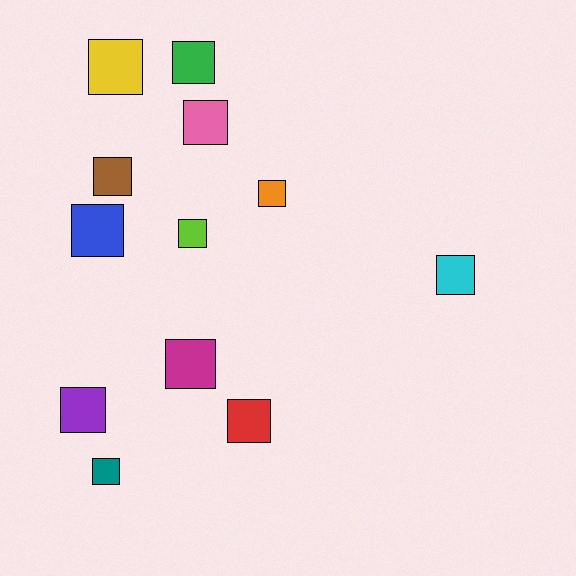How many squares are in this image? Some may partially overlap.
There are 12 squares.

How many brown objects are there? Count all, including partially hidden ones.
There is 1 brown object.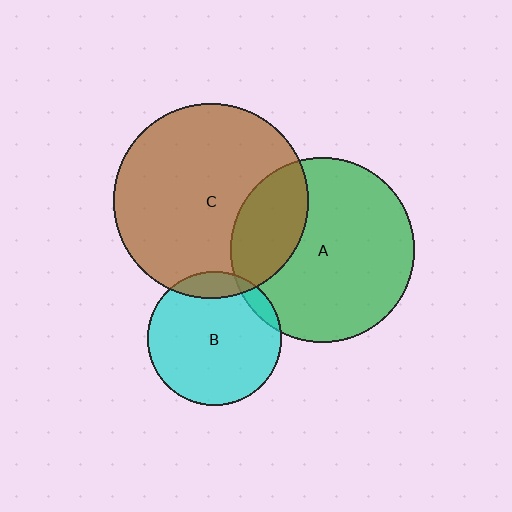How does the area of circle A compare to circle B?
Approximately 1.9 times.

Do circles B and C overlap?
Yes.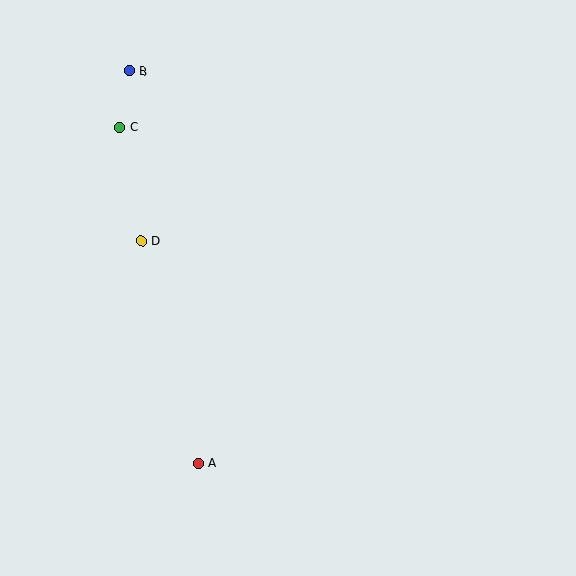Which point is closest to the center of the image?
Point D at (141, 241) is closest to the center.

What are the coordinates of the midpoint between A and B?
The midpoint between A and B is at (164, 267).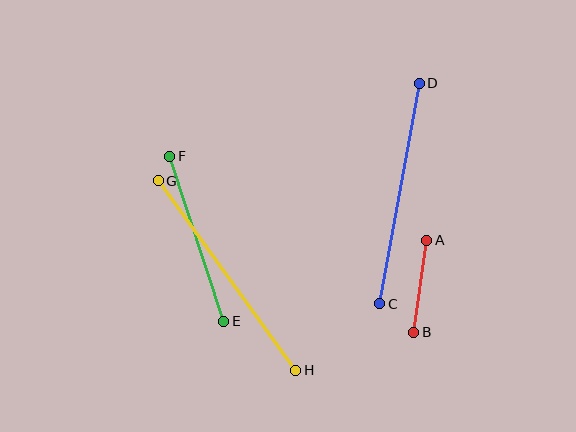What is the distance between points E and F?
The distance is approximately 174 pixels.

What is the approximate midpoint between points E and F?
The midpoint is at approximately (197, 239) pixels.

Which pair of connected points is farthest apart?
Points G and H are farthest apart.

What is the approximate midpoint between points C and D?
The midpoint is at approximately (399, 194) pixels.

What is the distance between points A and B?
The distance is approximately 93 pixels.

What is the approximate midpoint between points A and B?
The midpoint is at approximately (420, 286) pixels.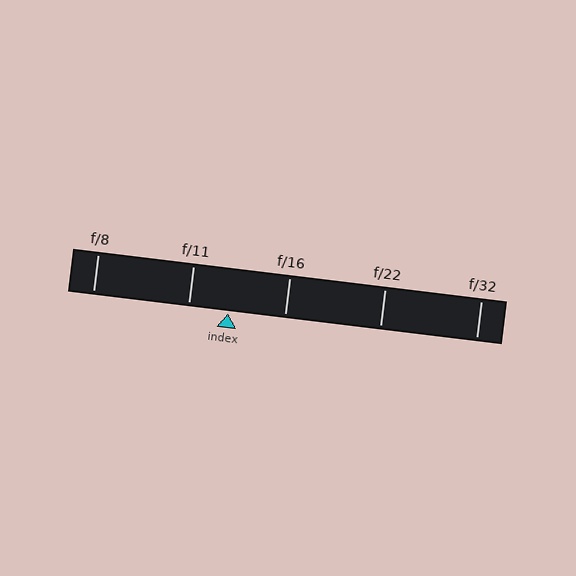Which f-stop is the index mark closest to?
The index mark is closest to f/11.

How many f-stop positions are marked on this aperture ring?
There are 5 f-stop positions marked.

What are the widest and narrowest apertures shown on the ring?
The widest aperture shown is f/8 and the narrowest is f/32.